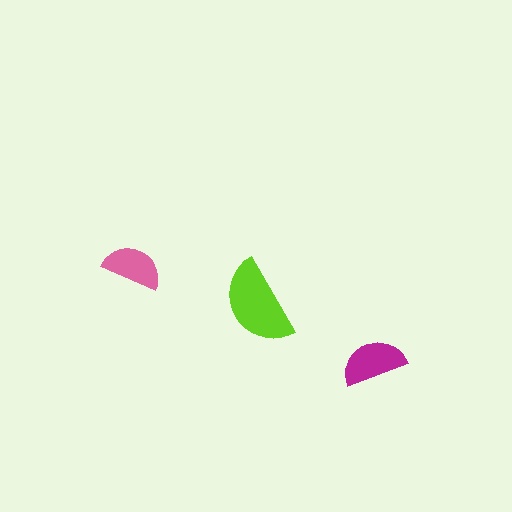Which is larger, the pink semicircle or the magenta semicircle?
The magenta one.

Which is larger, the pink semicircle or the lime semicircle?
The lime one.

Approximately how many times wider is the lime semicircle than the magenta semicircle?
About 1.5 times wider.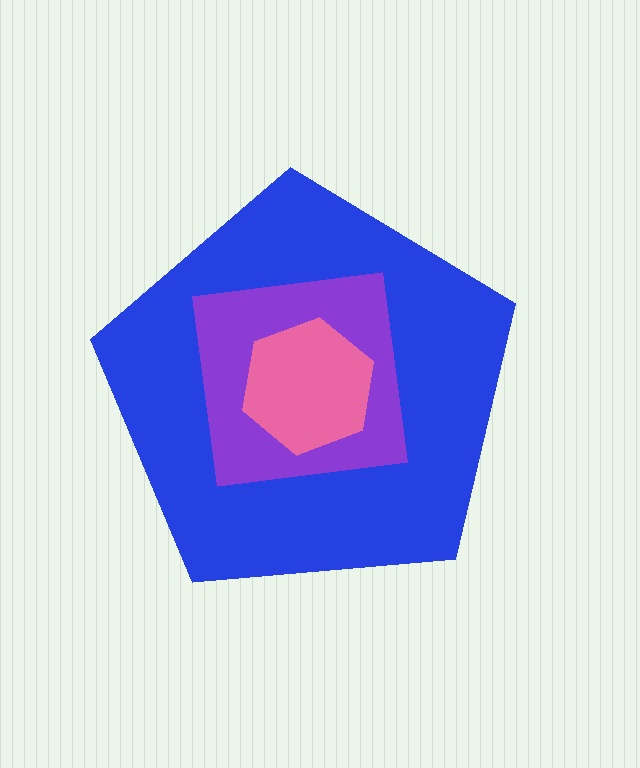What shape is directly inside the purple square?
The pink hexagon.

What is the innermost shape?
The pink hexagon.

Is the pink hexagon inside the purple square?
Yes.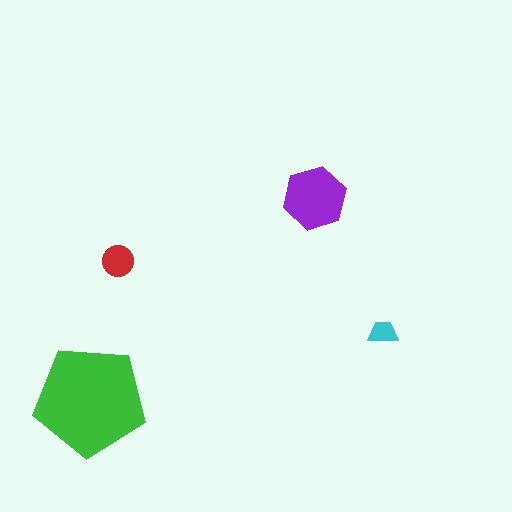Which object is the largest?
The green pentagon.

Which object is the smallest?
The cyan trapezoid.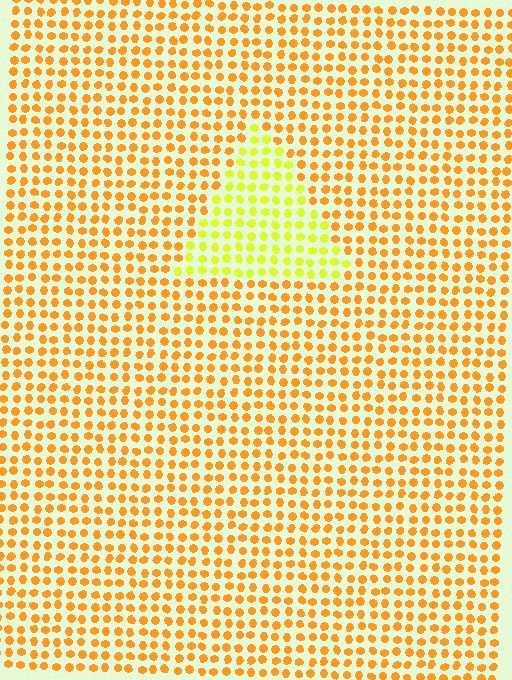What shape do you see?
I see a triangle.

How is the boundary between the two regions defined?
The boundary is defined purely by a slight shift in hue (about 36 degrees). Spacing, size, and orientation are identical on both sides.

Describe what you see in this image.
The image is filled with small orange elements in a uniform arrangement. A triangle-shaped region is visible where the elements are tinted to a slightly different hue, forming a subtle color boundary.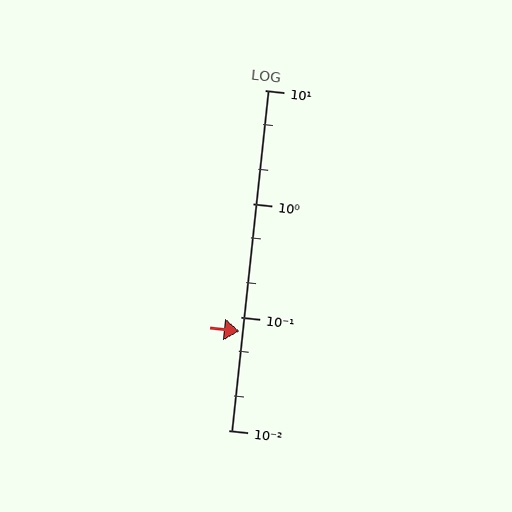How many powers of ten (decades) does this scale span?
The scale spans 3 decades, from 0.01 to 10.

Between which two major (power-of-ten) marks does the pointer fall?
The pointer is between 0.01 and 0.1.